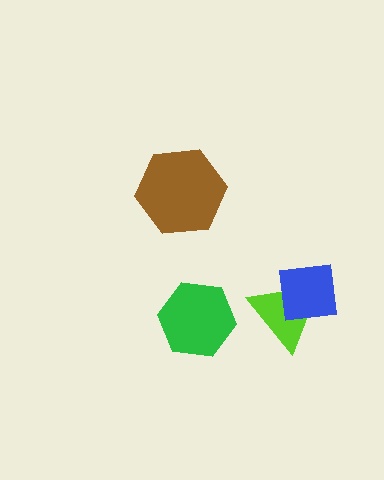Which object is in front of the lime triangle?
The blue square is in front of the lime triangle.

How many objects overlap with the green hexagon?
0 objects overlap with the green hexagon.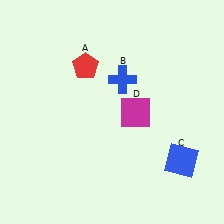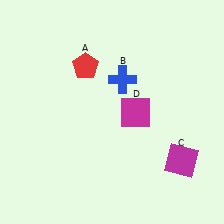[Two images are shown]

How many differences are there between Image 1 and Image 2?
There is 1 difference between the two images.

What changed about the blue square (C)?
In Image 1, C is blue. In Image 2, it changed to magenta.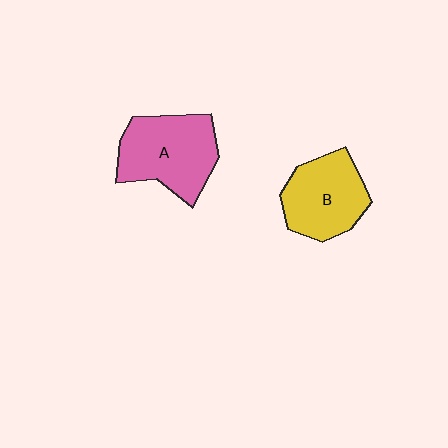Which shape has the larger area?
Shape A (pink).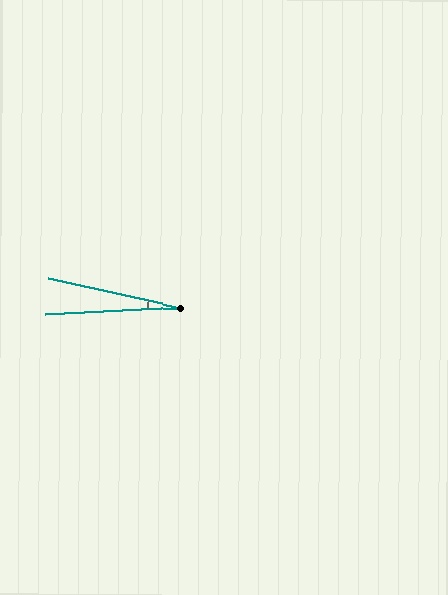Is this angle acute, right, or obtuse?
It is acute.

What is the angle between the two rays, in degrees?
Approximately 15 degrees.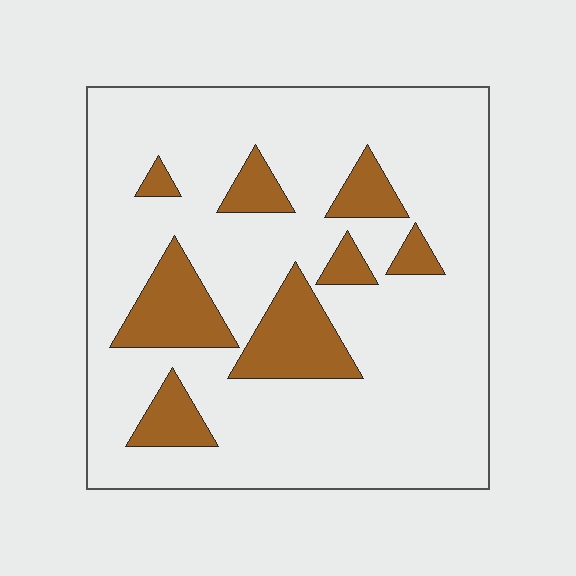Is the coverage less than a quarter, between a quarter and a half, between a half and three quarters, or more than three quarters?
Less than a quarter.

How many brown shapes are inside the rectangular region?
8.